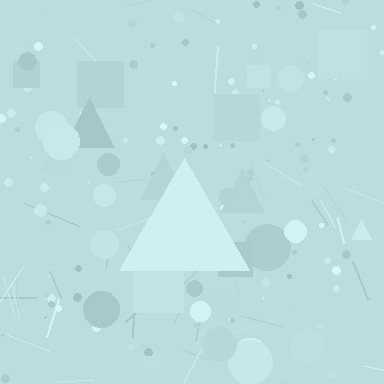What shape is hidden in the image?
A triangle is hidden in the image.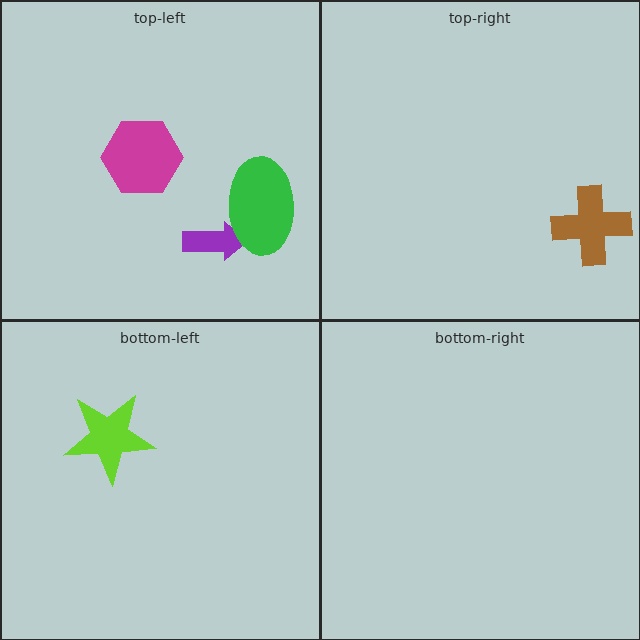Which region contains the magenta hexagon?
The top-left region.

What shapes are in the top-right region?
The brown cross.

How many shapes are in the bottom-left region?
1.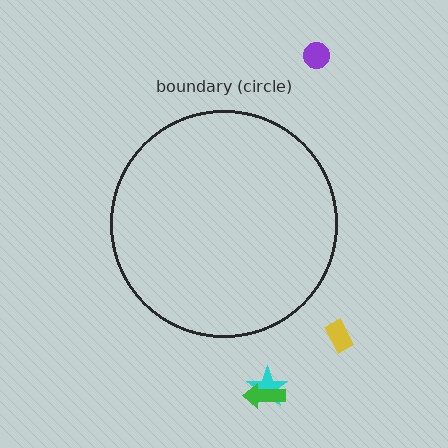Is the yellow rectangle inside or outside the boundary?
Outside.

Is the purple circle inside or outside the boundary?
Outside.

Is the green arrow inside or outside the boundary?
Outside.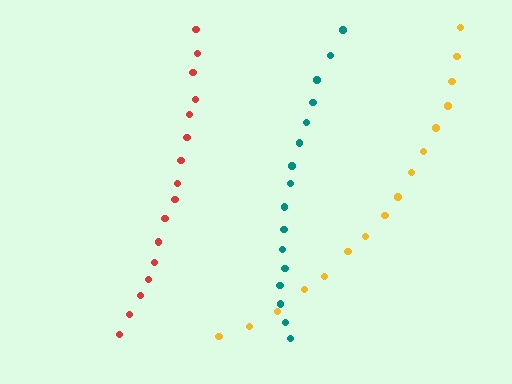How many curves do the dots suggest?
There are 3 distinct paths.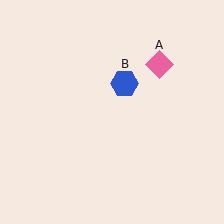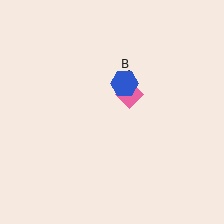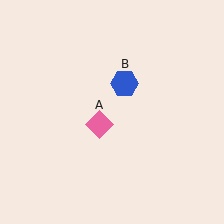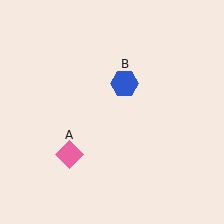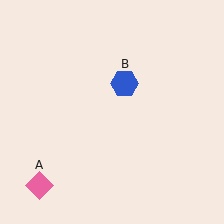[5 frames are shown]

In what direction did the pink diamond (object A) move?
The pink diamond (object A) moved down and to the left.